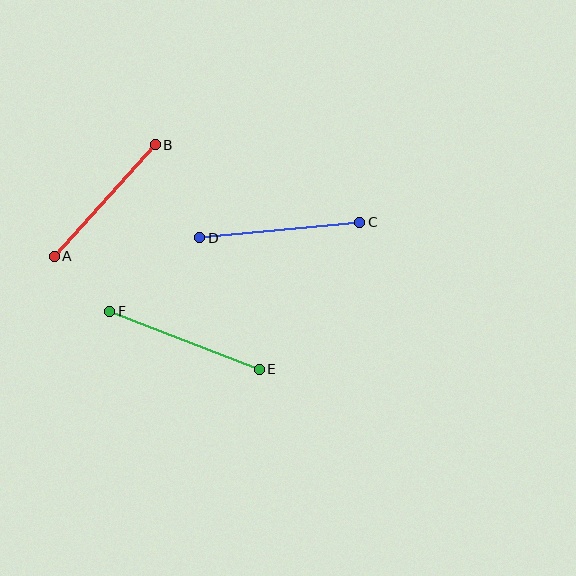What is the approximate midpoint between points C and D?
The midpoint is at approximately (280, 230) pixels.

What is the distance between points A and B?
The distance is approximately 150 pixels.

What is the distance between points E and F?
The distance is approximately 160 pixels.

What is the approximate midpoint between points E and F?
The midpoint is at approximately (185, 340) pixels.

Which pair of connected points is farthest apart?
Points C and D are farthest apart.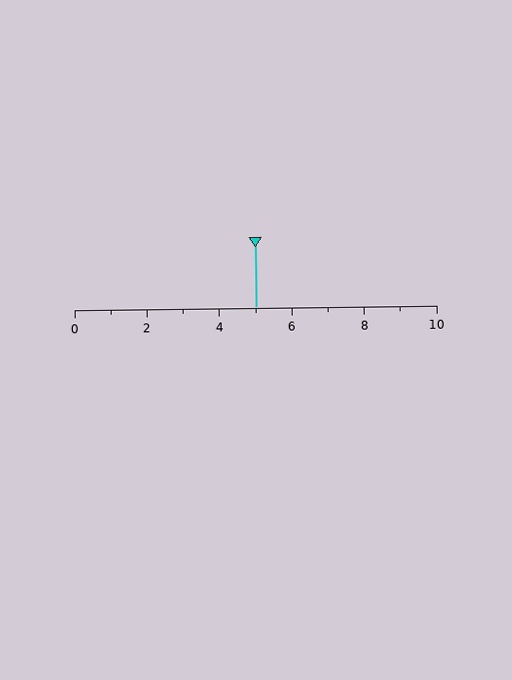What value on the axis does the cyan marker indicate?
The marker indicates approximately 5.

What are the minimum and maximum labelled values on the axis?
The axis runs from 0 to 10.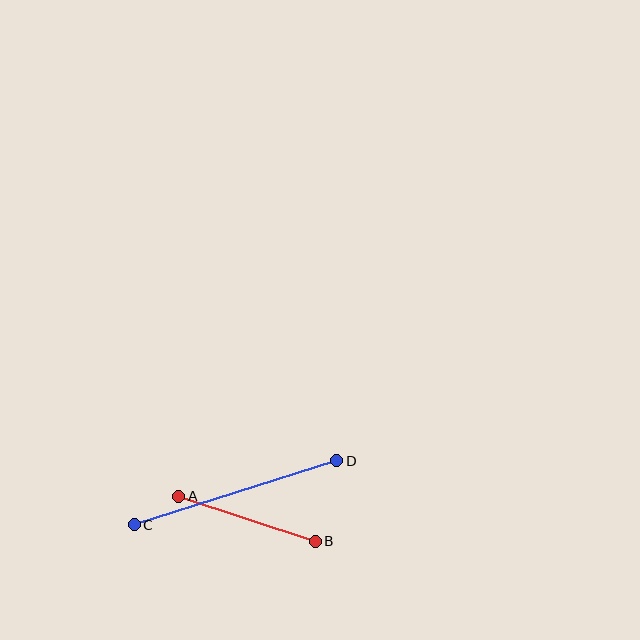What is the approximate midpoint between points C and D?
The midpoint is at approximately (235, 493) pixels.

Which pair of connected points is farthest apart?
Points C and D are farthest apart.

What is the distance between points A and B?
The distance is approximately 144 pixels.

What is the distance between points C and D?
The distance is approximately 212 pixels.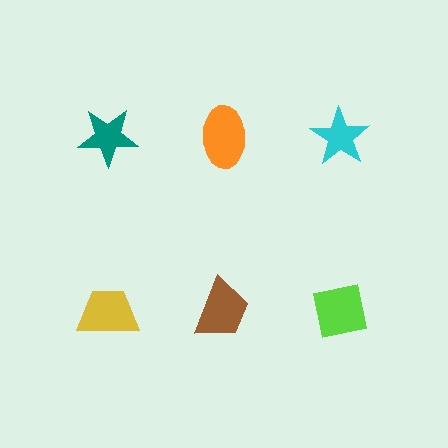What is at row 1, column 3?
A cyan star.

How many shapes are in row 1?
3 shapes.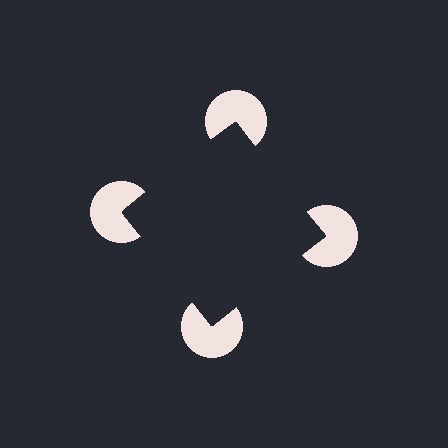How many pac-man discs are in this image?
There are 4 — one at each vertex of the illusory square.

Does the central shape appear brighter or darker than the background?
It typically appears slightly darker than the background, even though no actual brightness change is drawn.